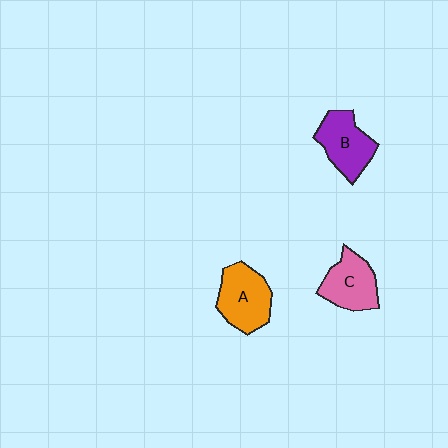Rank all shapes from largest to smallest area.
From largest to smallest: A (orange), B (purple), C (pink).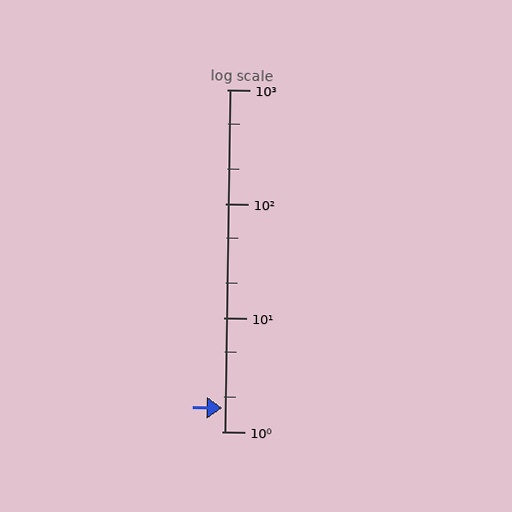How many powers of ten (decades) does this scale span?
The scale spans 3 decades, from 1 to 1000.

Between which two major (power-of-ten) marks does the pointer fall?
The pointer is between 1 and 10.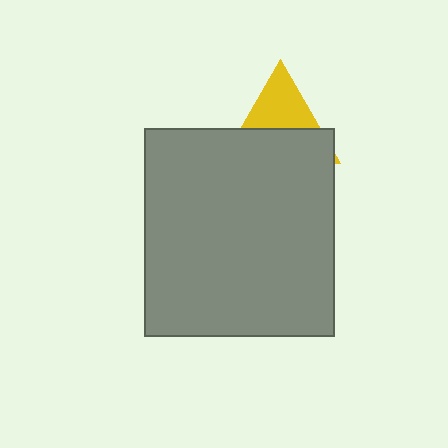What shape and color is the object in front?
The object in front is a gray rectangle.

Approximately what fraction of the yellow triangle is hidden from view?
Roughly 57% of the yellow triangle is hidden behind the gray rectangle.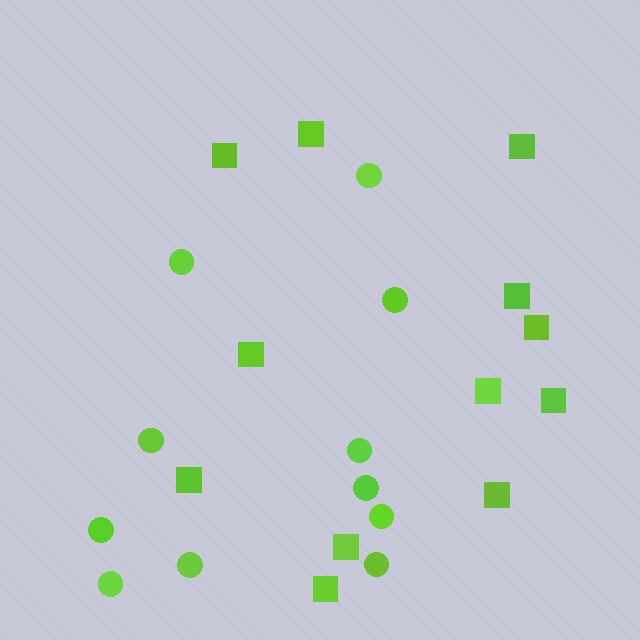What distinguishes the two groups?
There are 2 groups: one group of circles (11) and one group of squares (12).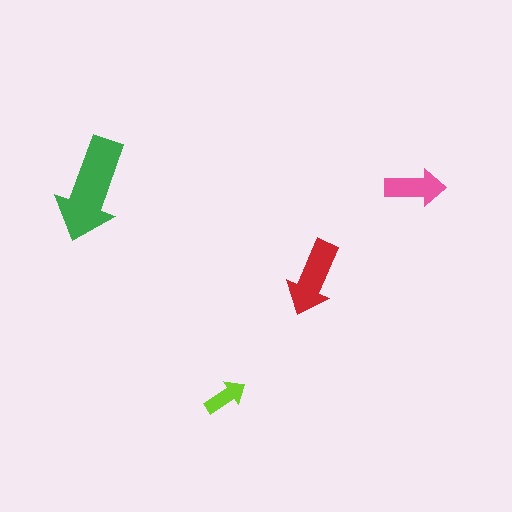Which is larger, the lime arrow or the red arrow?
The red one.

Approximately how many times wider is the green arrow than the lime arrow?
About 2.5 times wider.